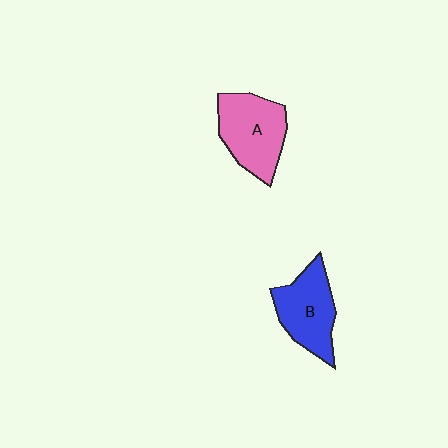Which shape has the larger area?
Shape A (pink).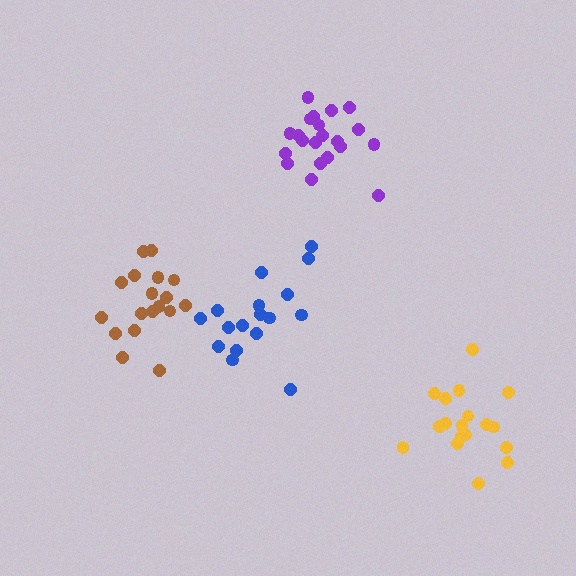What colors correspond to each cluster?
The clusters are colored: blue, yellow, purple, brown.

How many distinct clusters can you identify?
There are 4 distinct clusters.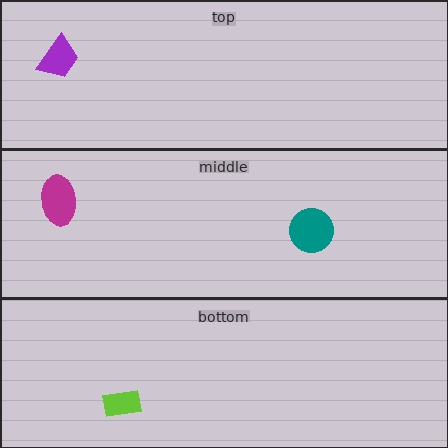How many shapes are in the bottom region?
1.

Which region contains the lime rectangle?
The bottom region.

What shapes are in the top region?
The purple trapezoid.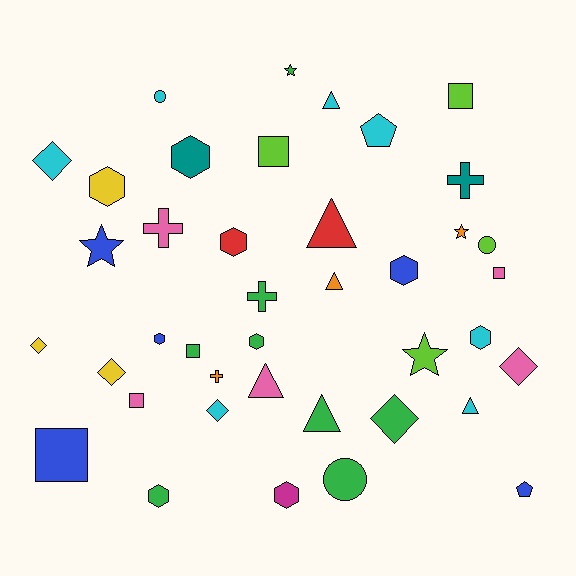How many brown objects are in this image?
There are no brown objects.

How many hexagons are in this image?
There are 9 hexagons.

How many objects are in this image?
There are 40 objects.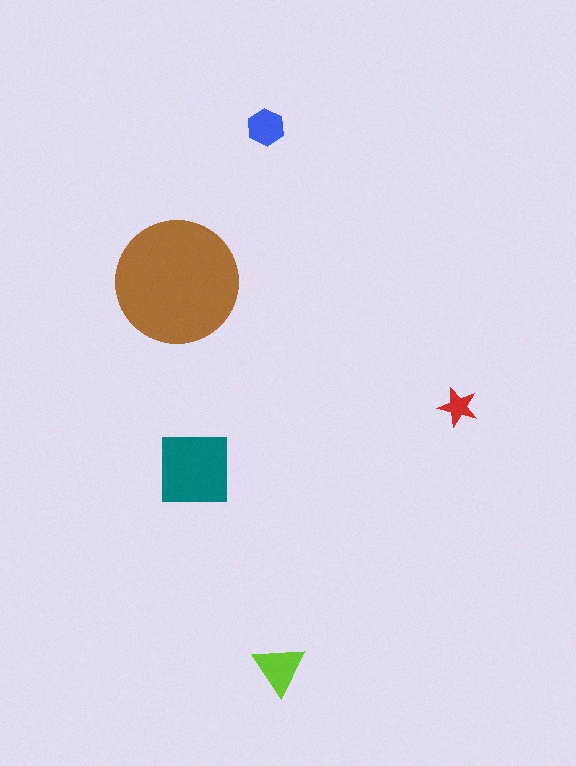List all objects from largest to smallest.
The brown circle, the teal square, the lime triangle, the blue hexagon, the red star.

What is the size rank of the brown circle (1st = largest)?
1st.